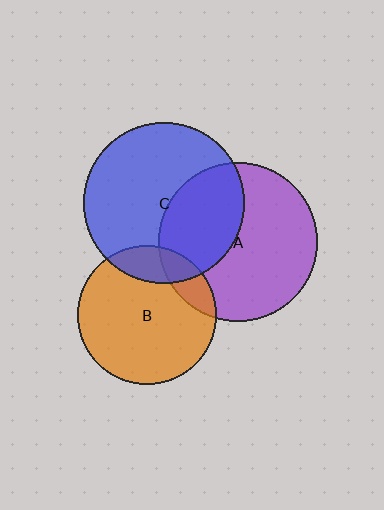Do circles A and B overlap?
Yes.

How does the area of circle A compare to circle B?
Approximately 1.3 times.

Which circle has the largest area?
Circle C (blue).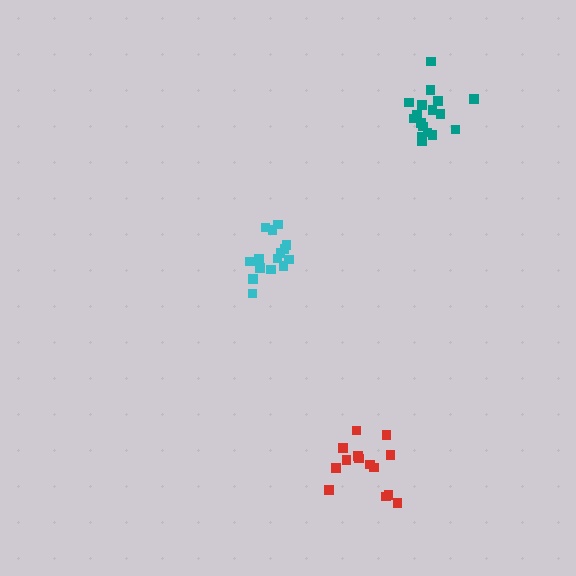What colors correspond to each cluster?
The clusters are colored: cyan, red, teal.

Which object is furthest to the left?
The cyan cluster is leftmost.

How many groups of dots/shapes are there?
There are 3 groups.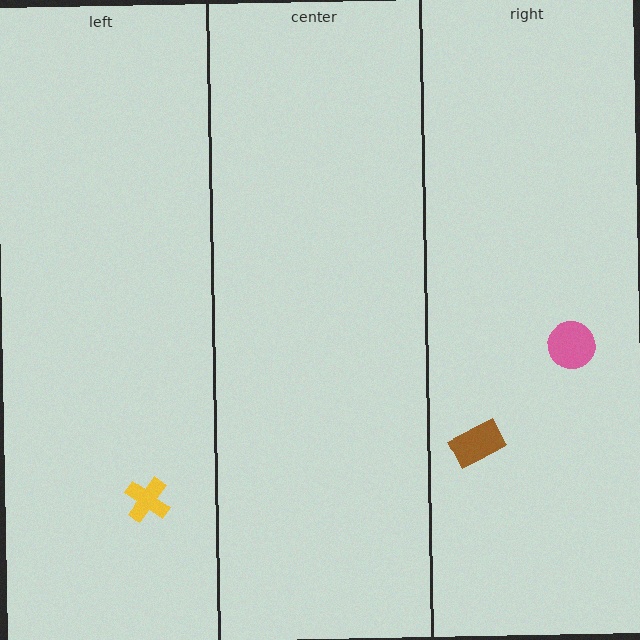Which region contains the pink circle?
The right region.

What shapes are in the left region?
The yellow cross.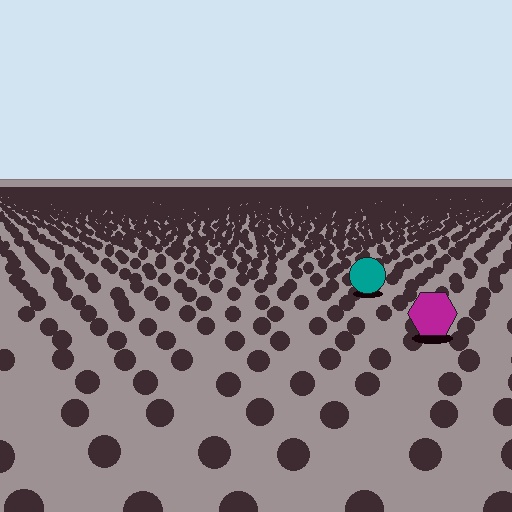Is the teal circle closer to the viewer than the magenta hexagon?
No. The magenta hexagon is closer — you can tell from the texture gradient: the ground texture is coarser near it.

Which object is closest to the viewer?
The magenta hexagon is closest. The texture marks near it are larger and more spread out.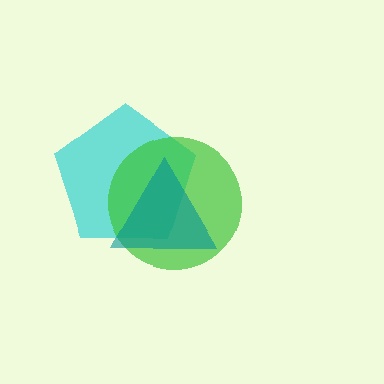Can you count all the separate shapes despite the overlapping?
Yes, there are 3 separate shapes.